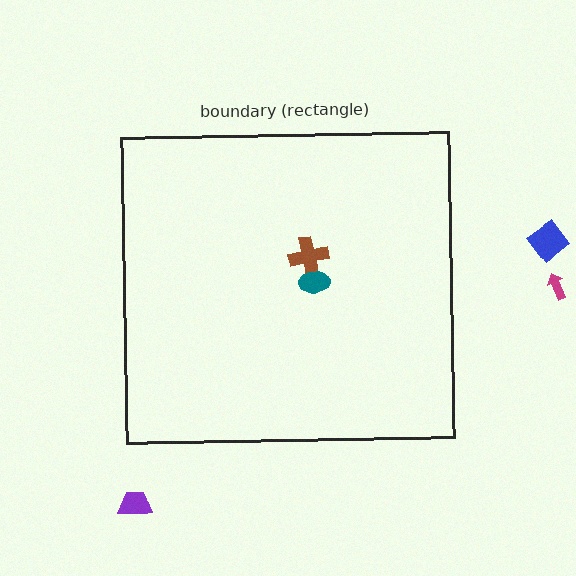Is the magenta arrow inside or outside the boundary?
Outside.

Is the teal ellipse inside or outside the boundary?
Inside.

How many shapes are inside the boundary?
2 inside, 3 outside.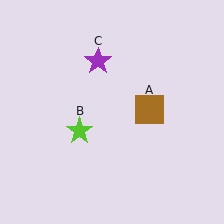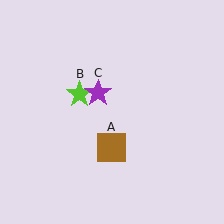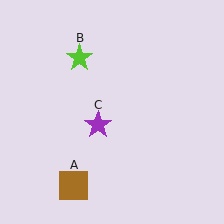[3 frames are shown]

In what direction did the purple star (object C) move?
The purple star (object C) moved down.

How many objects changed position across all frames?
3 objects changed position: brown square (object A), lime star (object B), purple star (object C).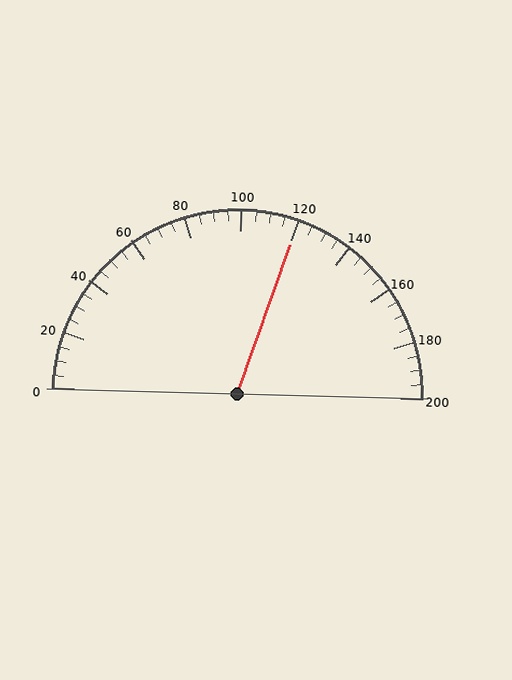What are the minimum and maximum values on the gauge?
The gauge ranges from 0 to 200.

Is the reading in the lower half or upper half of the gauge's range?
The reading is in the upper half of the range (0 to 200).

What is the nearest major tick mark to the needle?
The nearest major tick mark is 120.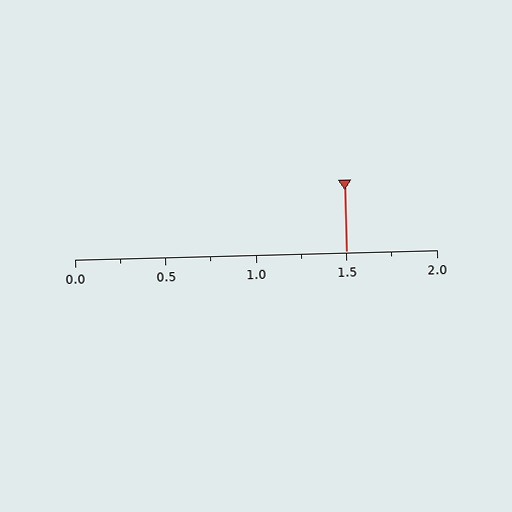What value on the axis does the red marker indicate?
The marker indicates approximately 1.5.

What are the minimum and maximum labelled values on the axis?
The axis runs from 0.0 to 2.0.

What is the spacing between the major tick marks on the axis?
The major ticks are spaced 0.5 apart.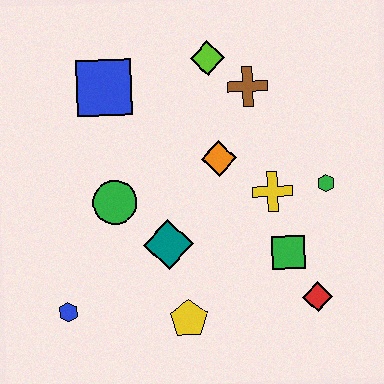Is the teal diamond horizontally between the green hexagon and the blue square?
Yes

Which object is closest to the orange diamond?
The yellow cross is closest to the orange diamond.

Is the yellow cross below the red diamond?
No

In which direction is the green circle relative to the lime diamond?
The green circle is below the lime diamond.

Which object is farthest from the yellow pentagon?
The lime diamond is farthest from the yellow pentagon.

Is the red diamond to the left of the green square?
No